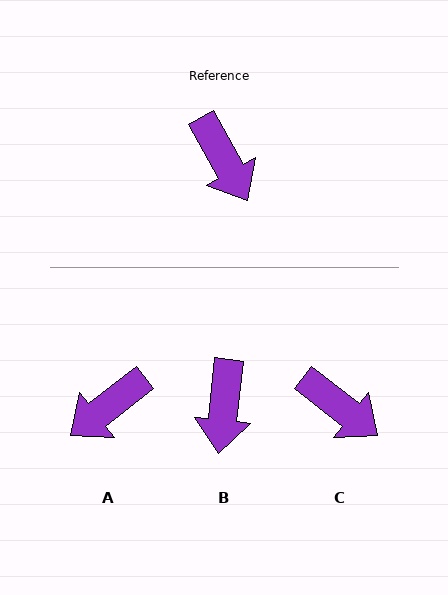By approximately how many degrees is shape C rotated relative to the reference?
Approximately 23 degrees counter-clockwise.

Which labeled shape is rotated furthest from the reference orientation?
A, about 82 degrees away.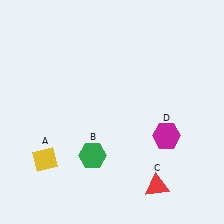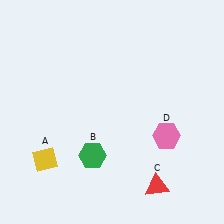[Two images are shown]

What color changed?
The hexagon (D) changed from magenta in Image 1 to pink in Image 2.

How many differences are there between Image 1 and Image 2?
There is 1 difference between the two images.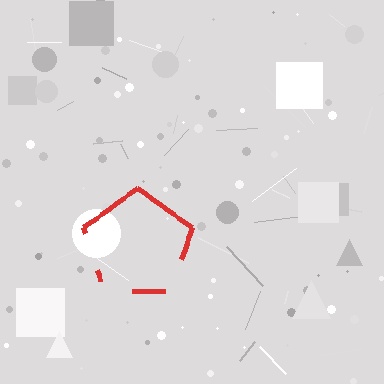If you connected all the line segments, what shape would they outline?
They would outline a pentagon.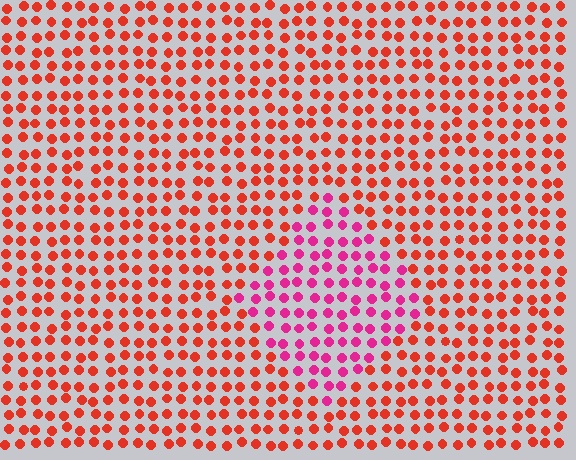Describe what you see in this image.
The image is filled with small red elements in a uniform arrangement. A diamond-shaped region is visible where the elements are tinted to a slightly different hue, forming a subtle color boundary.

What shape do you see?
I see a diamond.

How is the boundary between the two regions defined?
The boundary is defined purely by a slight shift in hue (about 40 degrees). Spacing, size, and orientation are identical on both sides.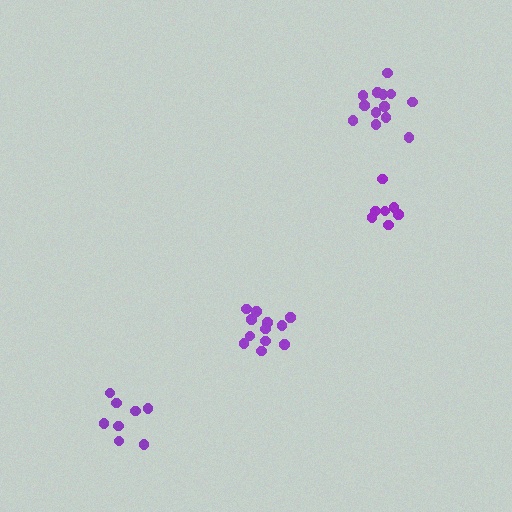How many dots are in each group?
Group 1: 12 dots, Group 2: 7 dots, Group 3: 8 dots, Group 4: 13 dots (40 total).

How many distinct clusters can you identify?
There are 4 distinct clusters.